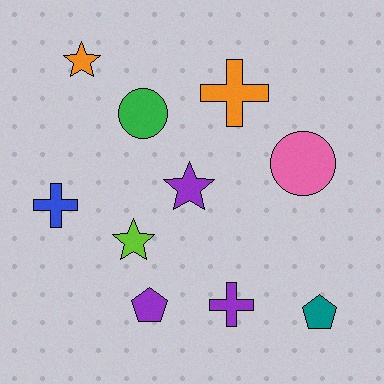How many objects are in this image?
There are 10 objects.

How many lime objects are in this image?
There is 1 lime object.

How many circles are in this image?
There are 2 circles.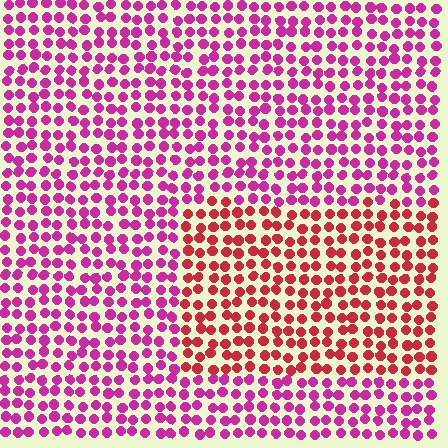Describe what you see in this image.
The image is filled with small magenta elements in a uniform arrangement. A rectangle-shaped region is visible where the elements are tinted to a slightly different hue, forming a subtle color boundary.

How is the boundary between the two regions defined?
The boundary is defined purely by a slight shift in hue (about 38 degrees). Spacing, size, and orientation are identical on both sides.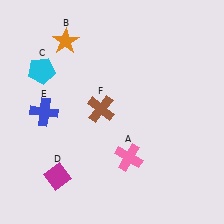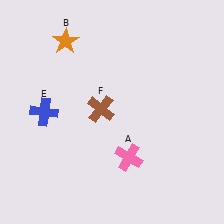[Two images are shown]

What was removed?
The magenta diamond (D), the cyan pentagon (C) were removed in Image 2.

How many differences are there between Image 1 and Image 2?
There are 2 differences between the two images.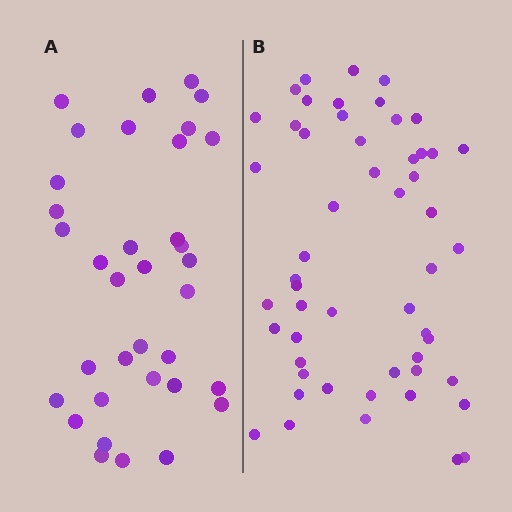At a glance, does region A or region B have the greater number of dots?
Region B (the right region) has more dots.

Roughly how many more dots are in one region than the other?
Region B has approximately 20 more dots than region A.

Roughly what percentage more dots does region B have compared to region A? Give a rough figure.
About 50% more.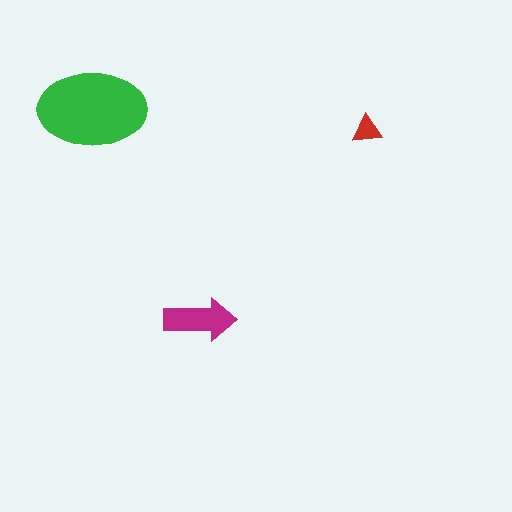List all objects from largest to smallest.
The green ellipse, the magenta arrow, the red triangle.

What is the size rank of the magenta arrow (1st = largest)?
2nd.